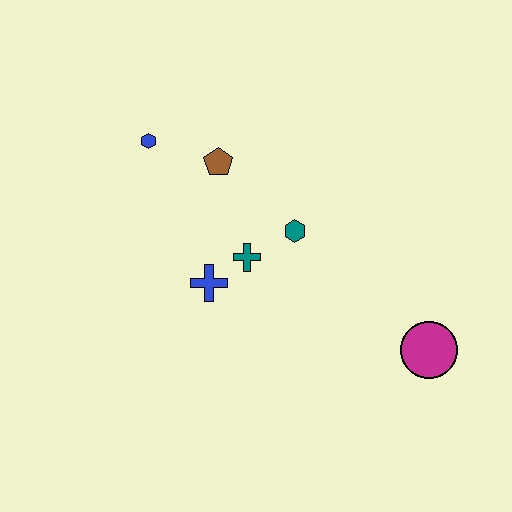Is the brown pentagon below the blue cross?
No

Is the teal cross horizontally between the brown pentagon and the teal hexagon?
Yes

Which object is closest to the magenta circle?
The teal hexagon is closest to the magenta circle.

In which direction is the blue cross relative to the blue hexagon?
The blue cross is below the blue hexagon.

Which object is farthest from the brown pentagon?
The magenta circle is farthest from the brown pentagon.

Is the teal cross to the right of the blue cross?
Yes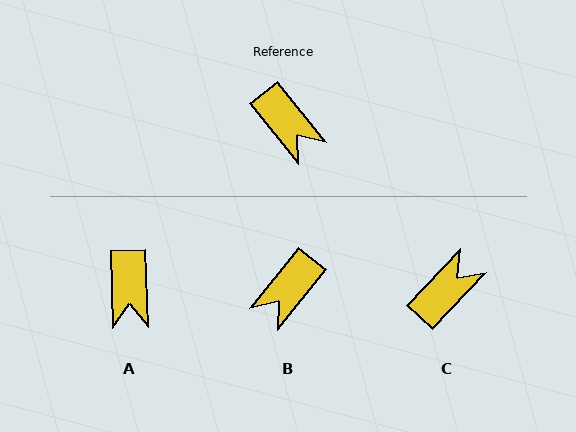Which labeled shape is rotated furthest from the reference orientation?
C, about 98 degrees away.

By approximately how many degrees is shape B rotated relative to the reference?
Approximately 78 degrees clockwise.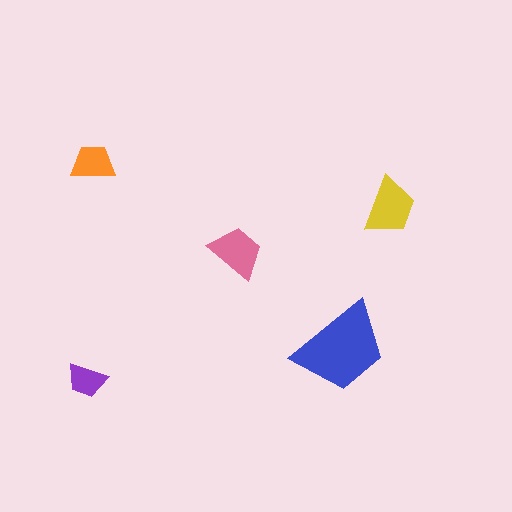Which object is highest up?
The orange trapezoid is topmost.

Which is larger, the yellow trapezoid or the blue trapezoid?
The blue one.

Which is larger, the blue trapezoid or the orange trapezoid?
The blue one.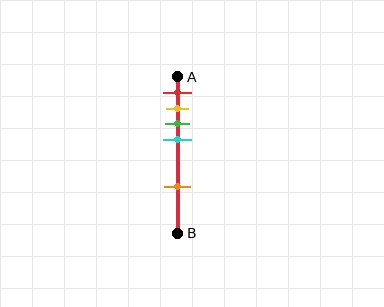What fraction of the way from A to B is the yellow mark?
The yellow mark is approximately 20% (0.2) of the way from A to B.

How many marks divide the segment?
There are 5 marks dividing the segment.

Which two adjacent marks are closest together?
The yellow and green marks are the closest adjacent pair.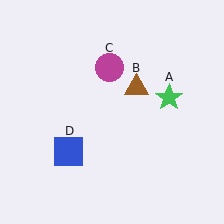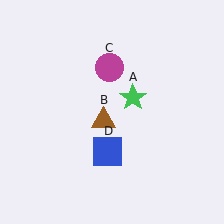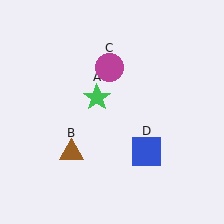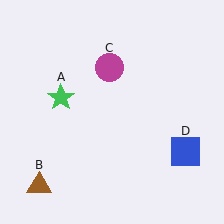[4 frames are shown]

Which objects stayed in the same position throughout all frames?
Magenta circle (object C) remained stationary.